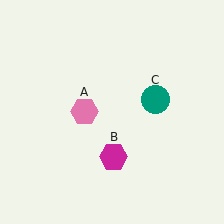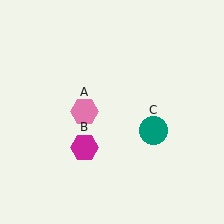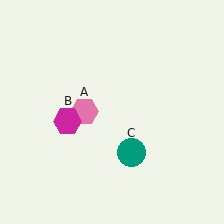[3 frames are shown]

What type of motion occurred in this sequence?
The magenta hexagon (object B), teal circle (object C) rotated clockwise around the center of the scene.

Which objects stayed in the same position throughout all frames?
Pink hexagon (object A) remained stationary.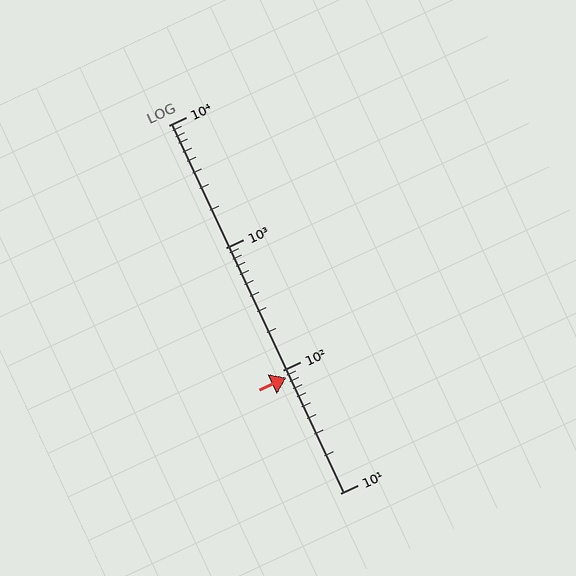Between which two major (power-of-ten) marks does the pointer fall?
The pointer is between 10 and 100.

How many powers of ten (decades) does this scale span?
The scale spans 3 decades, from 10 to 10000.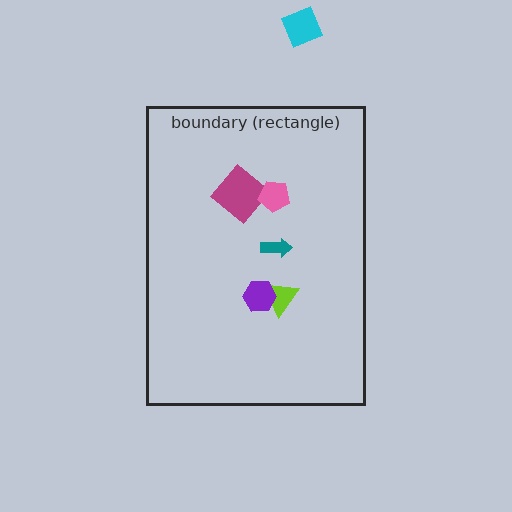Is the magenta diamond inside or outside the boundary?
Inside.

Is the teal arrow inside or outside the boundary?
Inside.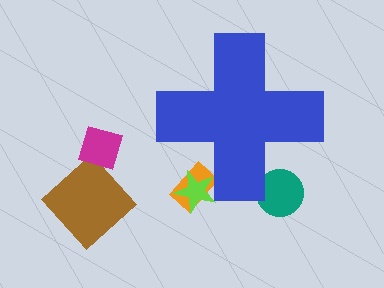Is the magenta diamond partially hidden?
No, the magenta diamond is fully visible.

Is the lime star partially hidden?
Yes, the lime star is partially hidden behind the blue cross.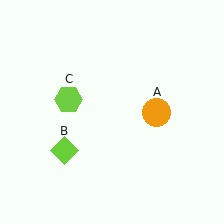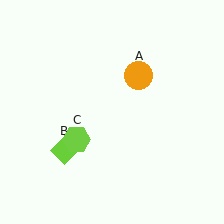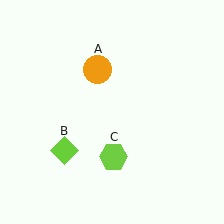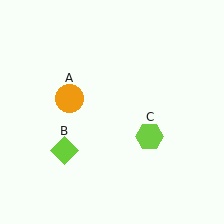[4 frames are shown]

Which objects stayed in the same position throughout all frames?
Lime diamond (object B) remained stationary.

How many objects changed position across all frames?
2 objects changed position: orange circle (object A), lime hexagon (object C).